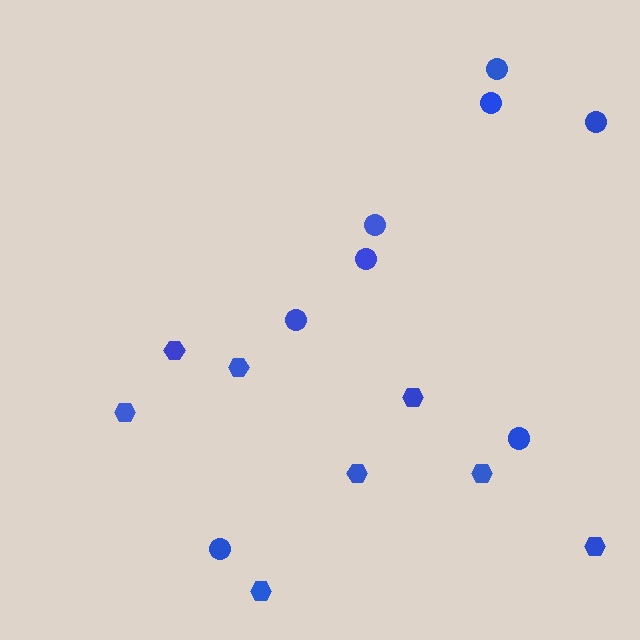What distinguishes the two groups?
There are 2 groups: one group of hexagons (8) and one group of circles (8).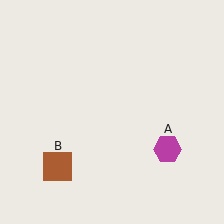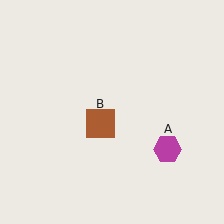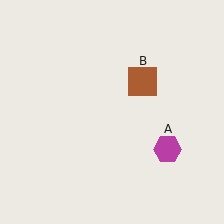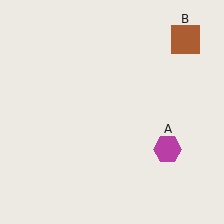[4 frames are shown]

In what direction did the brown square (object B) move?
The brown square (object B) moved up and to the right.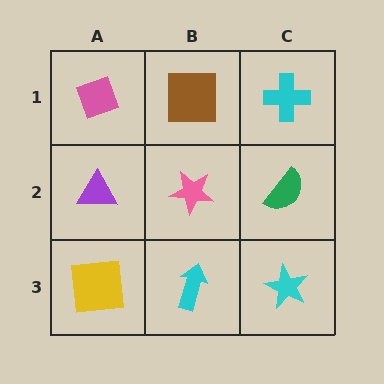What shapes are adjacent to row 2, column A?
A pink diamond (row 1, column A), a yellow square (row 3, column A), a pink star (row 2, column B).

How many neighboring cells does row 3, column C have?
2.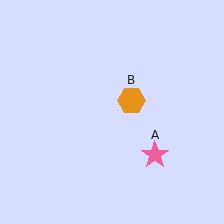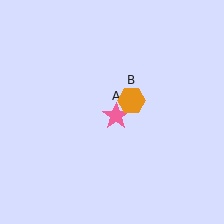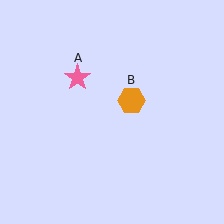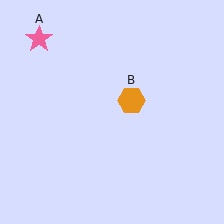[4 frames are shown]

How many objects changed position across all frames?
1 object changed position: pink star (object A).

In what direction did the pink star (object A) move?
The pink star (object A) moved up and to the left.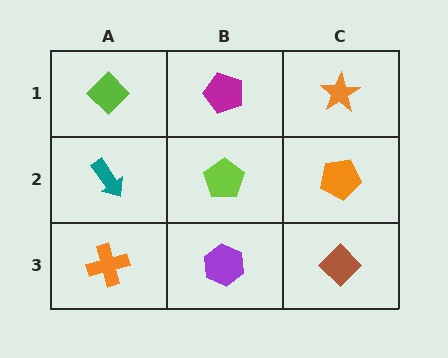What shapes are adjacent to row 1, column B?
A lime pentagon (row 2, column B), a lime diamond (row 1, column A), an orange star (row 1, column C).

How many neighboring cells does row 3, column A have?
2.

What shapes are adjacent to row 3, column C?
An orange pentagon (row 2, column C), a purple hexagon (row 3, column B).